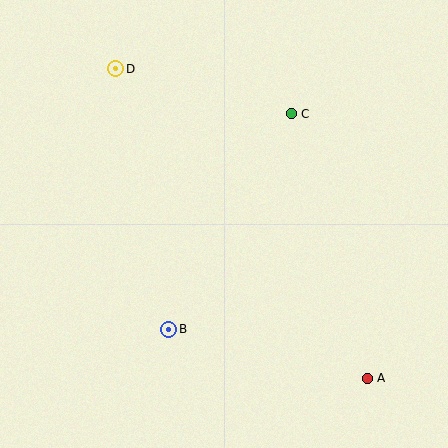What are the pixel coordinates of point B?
Point B is at (169, 329).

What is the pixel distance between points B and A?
The distance between B and A is 205 pixels.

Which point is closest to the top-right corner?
Point C is closest to the top-right corner.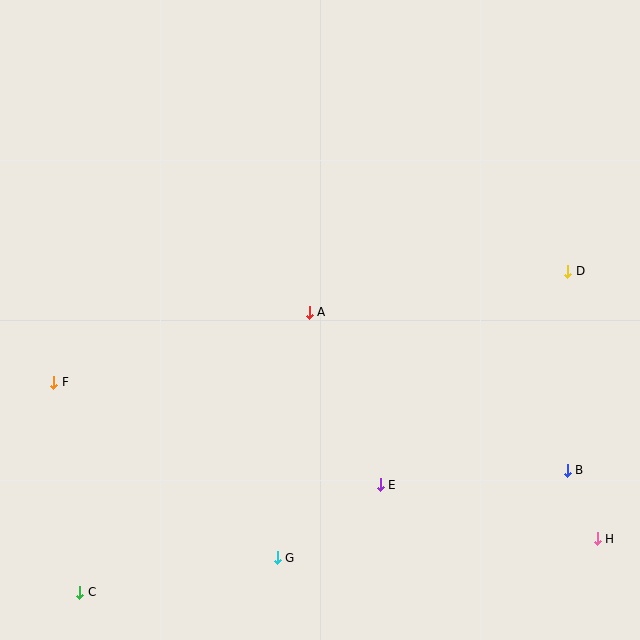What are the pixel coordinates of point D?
Point D is at (568, 271).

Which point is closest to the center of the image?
Point A at (309, 312) is closest to the center.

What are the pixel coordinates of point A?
Point A is at (309, 312).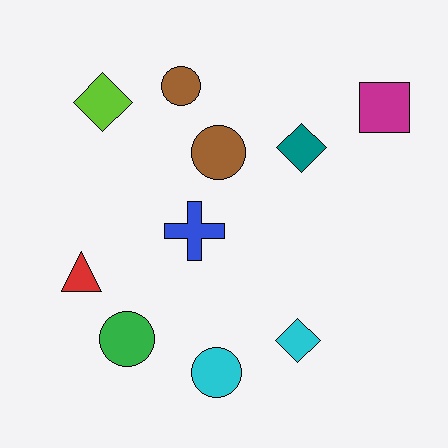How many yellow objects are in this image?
There are no yellow objects.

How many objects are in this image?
There are 10 objects.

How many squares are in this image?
There is 1 square.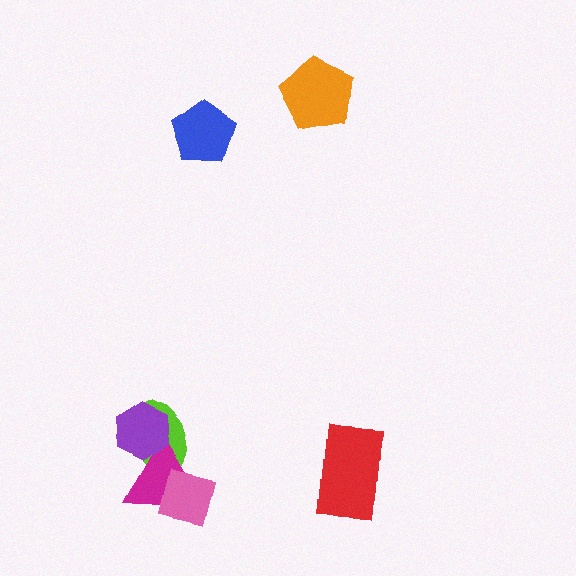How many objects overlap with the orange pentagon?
0 objects overlap with the orange pentagon.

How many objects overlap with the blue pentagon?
0 objects overlap with the blue pentagon.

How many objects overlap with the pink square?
1 object overlaps with the pink square.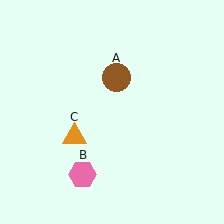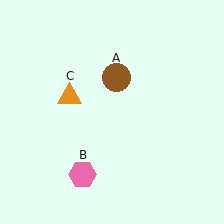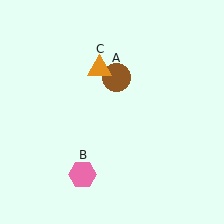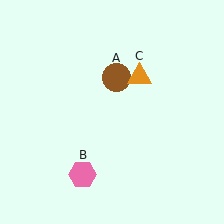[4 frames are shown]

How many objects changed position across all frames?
1 object changed position: orange triangle (object C).